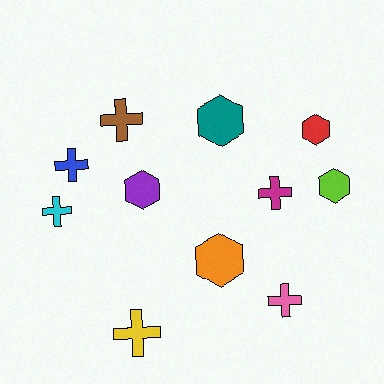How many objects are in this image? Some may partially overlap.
There are 11 objects.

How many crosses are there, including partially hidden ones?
There are 6 crosses.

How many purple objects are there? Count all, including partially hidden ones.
There is 1 purple object.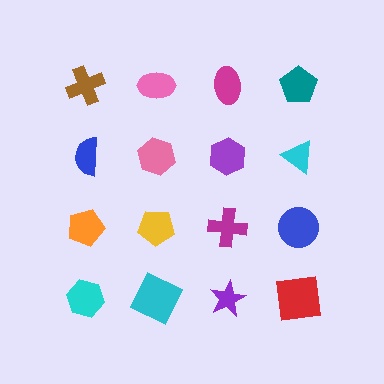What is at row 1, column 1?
A brown cross.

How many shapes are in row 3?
4 shapes.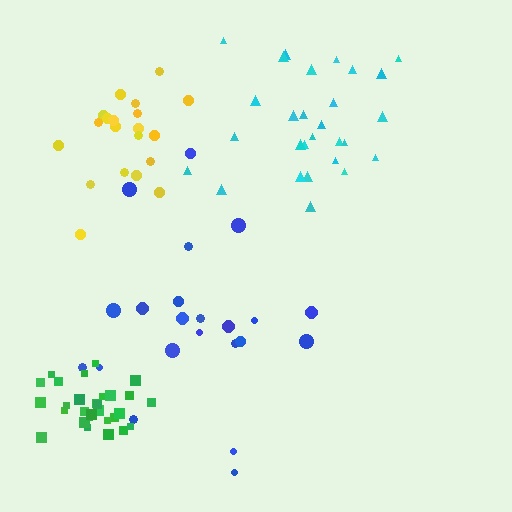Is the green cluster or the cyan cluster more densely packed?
Green.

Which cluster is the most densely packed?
Green.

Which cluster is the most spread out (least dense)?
Blue.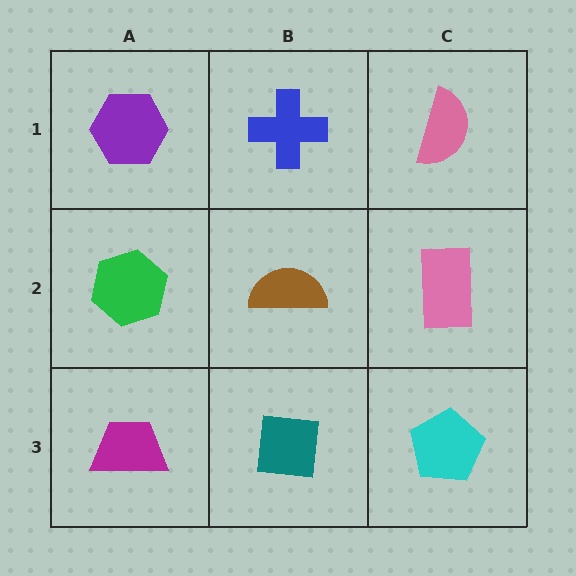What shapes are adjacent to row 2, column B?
A blue cross (row 1, column B), a teal square (row 3, column B), a green hexagon (row 2, column A), a pink rectangle (row 2, column C).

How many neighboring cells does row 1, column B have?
3.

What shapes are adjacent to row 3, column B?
A brown semicircle (row 2, column B), a magenta trapezoid (row 3, column A), a cyan pentagon (row 3, column C).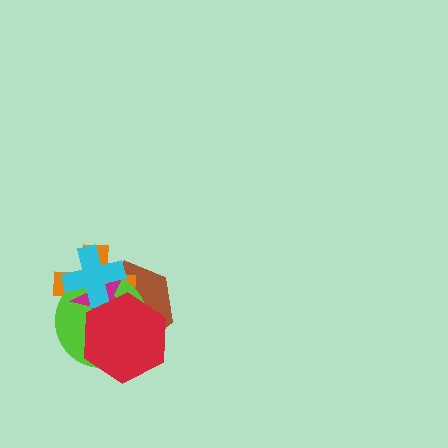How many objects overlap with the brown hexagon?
5 objects overlap with the brown hexagon.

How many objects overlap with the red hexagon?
5 objects overlap with the red hexagon.